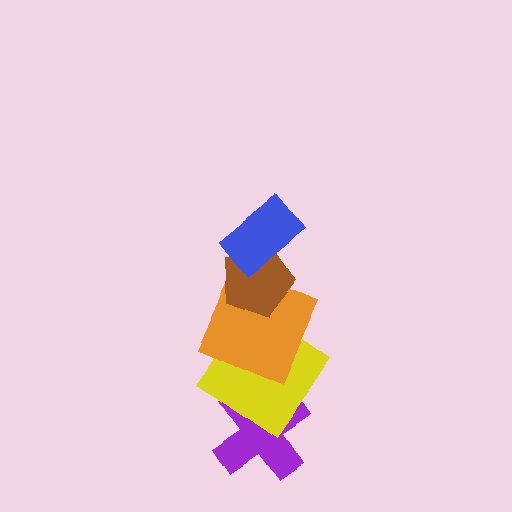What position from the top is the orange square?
The orange square is 3rd from the top.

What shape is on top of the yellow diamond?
The orange square is on top of the yellow diamond.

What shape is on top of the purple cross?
The yellow diamond is on top of the purple cross.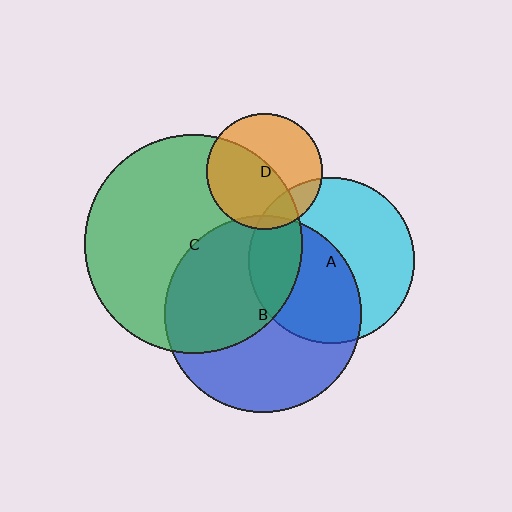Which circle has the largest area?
Circle C (green).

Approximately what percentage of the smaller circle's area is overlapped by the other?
Approximately 15%.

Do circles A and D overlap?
Yes.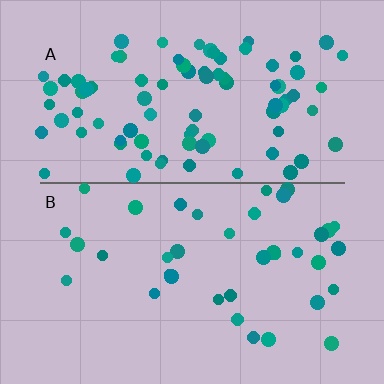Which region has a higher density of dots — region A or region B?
A (the top).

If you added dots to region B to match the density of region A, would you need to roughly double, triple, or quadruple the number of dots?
Approximately double.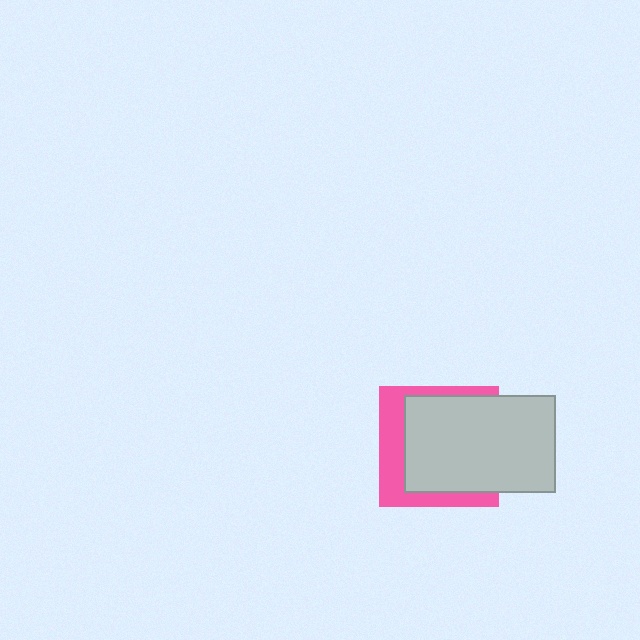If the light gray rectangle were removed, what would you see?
You would see the complete pink square.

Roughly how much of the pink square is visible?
A small part of it is visible (roughly 36%).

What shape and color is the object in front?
The object in front is a light gray rectangle.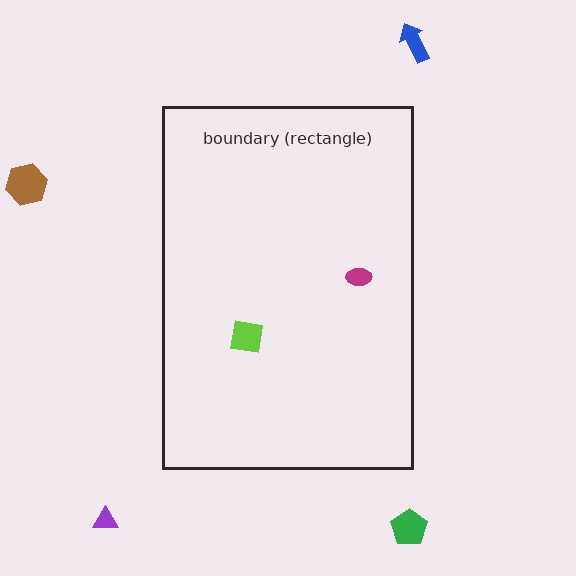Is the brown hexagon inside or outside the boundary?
Outside.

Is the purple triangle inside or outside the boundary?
Outside.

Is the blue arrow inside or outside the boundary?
Outside.